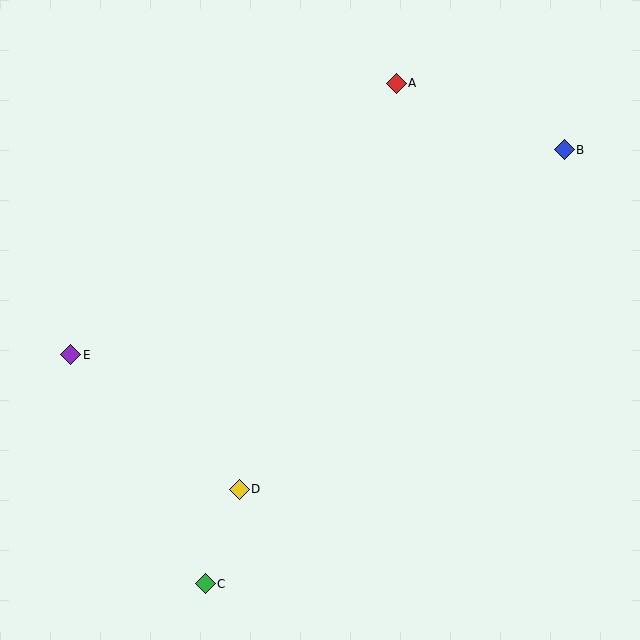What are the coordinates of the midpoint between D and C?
The midpoint between D and C is at (222, 536).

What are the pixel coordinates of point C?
Point C is at (205, 584).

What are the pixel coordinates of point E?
Point E is at (71, 355).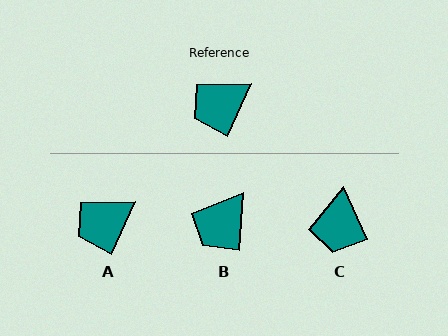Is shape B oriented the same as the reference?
No, it is off by about 21 degrees.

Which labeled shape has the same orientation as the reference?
A.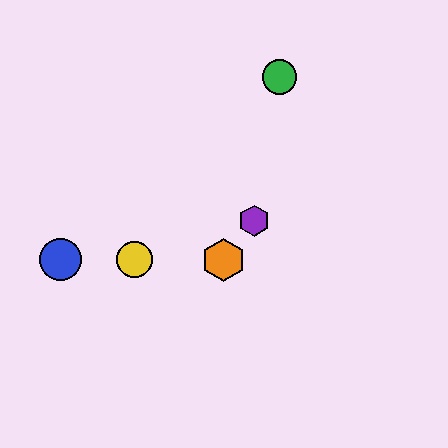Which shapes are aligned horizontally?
The red circle, the blue circle, the yellow circle, the orange hexagon are aligned horizontally.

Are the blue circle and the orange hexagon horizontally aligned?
Yes, both are at y≈260.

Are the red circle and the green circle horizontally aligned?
No, the red circle is at y≈260 and the green circle is at y≈77.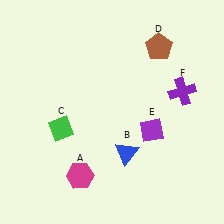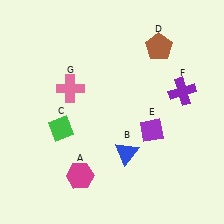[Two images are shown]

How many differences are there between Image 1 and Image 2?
There is 1 difference between the two images.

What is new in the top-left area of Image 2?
A pink cross (G) was added in the top-left area of Image 2.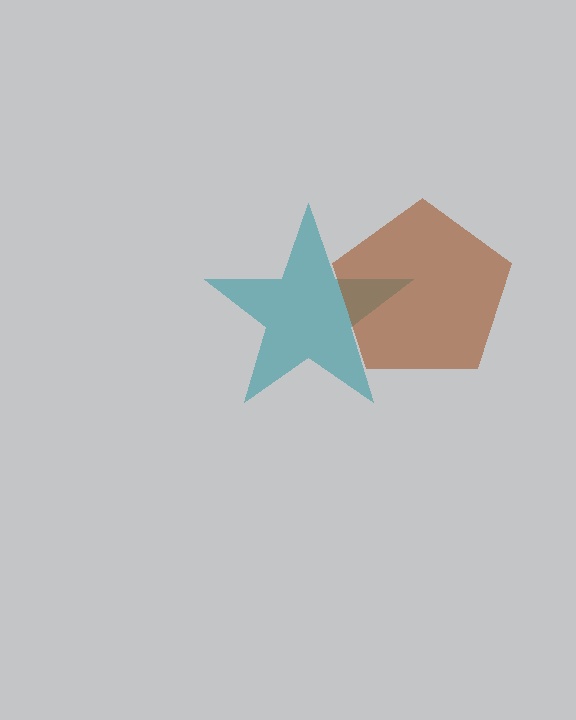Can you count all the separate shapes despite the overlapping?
Yes, there are 2 separate shapes.